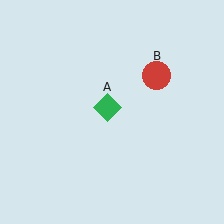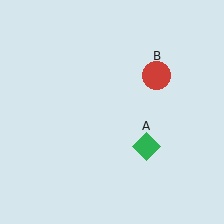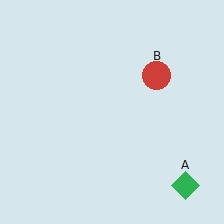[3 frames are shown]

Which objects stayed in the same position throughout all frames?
Red circle (object B) remained stationary.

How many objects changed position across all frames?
1 object changed position: green diamond (object A).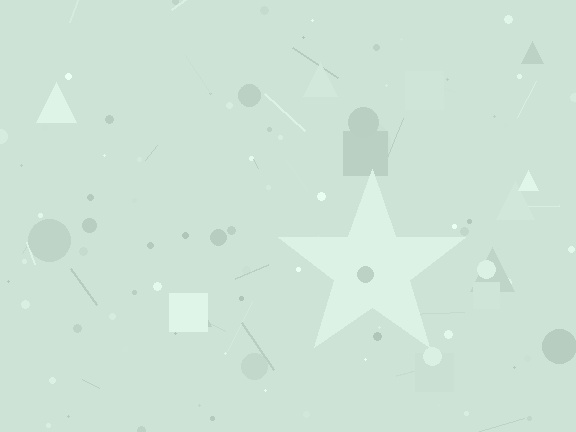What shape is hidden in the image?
A star is hidden in the image.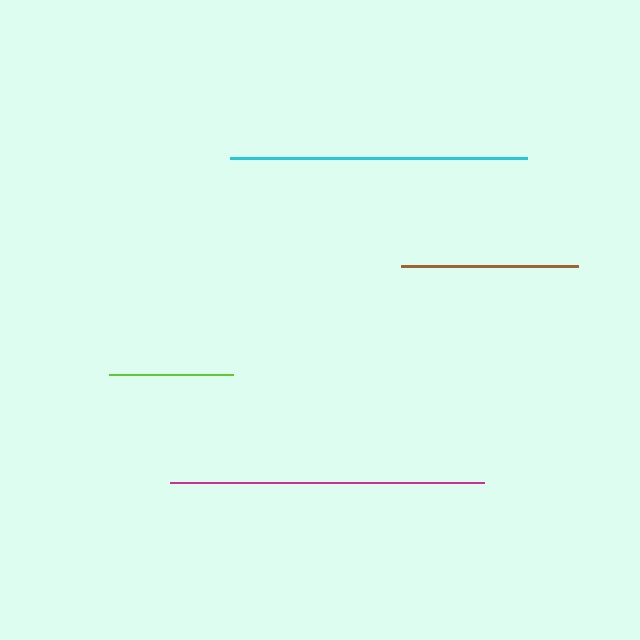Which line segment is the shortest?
The lime line is the shortest at approximately 124 pixels.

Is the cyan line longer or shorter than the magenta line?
The magenta line is longer than the cyan line.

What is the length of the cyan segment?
The cyan segment is approximately 298 pixels long.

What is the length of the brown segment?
The brown segment is approximately 177 pixels long.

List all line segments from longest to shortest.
From longest to shortest: magenta, cyan, brown, lime.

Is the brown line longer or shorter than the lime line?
The brown line is longer than the lime line.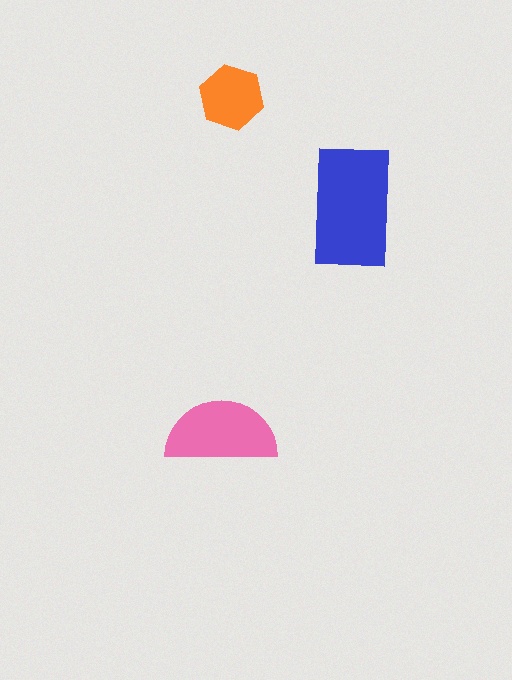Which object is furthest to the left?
The pink semicircle is leftmost.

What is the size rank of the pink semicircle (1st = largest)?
2nd.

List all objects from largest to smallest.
The blue rectangle, the pink semicircle, the orange hexagon.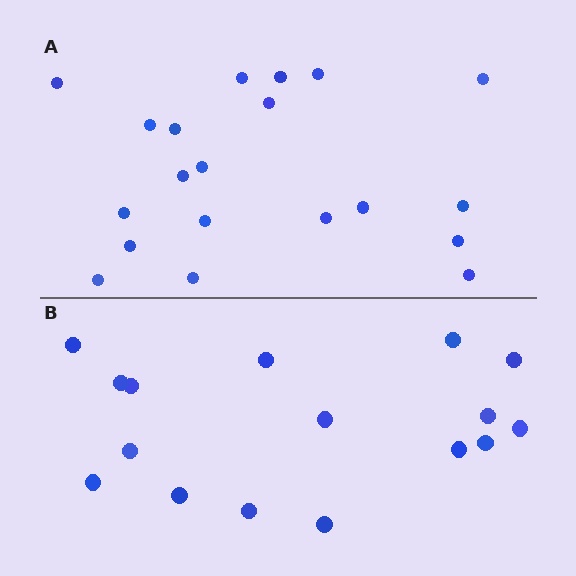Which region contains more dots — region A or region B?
Region A (the top region) has more dots.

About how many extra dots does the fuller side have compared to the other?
Region A has about 4 more dots than region B.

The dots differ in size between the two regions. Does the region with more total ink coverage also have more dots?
No. Region B has more total ink coverage because its dots are larger, but region A actually contains more individual dots. Total area can be misleading — the number of items is what matters here.